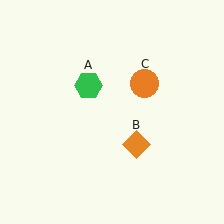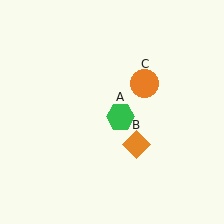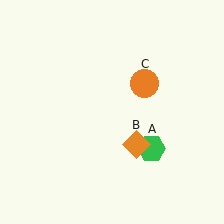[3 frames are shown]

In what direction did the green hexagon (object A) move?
The green hexagon (object A) moved down and to the right.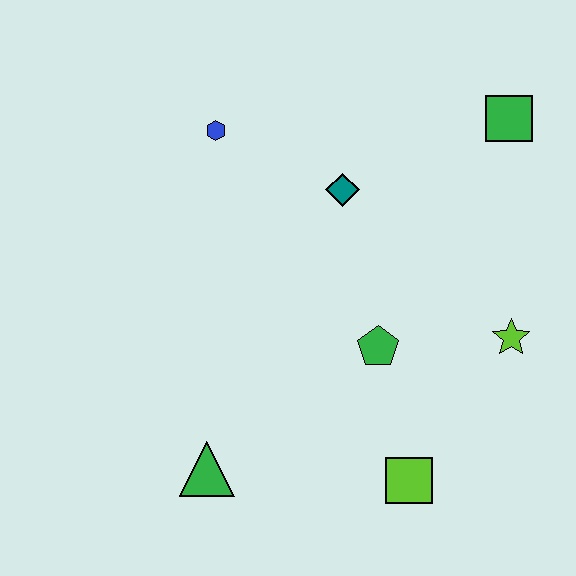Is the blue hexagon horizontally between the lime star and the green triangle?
Yes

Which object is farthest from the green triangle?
The green square is farthest from the green triangle.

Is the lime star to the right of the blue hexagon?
Yes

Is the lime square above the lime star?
No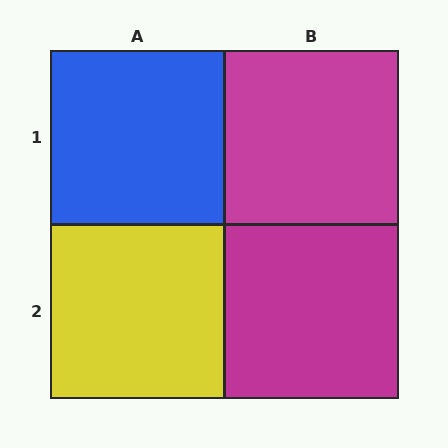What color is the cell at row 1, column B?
Magenta.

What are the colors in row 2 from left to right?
Yellow, magenta.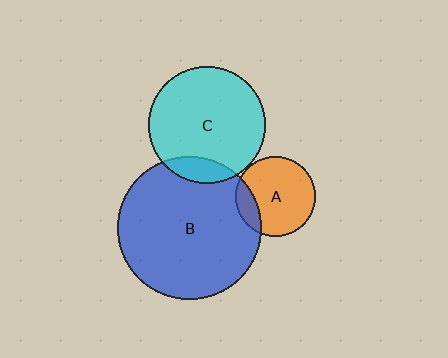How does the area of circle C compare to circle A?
Approximately 2.2 times.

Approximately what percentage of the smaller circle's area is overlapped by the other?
Approximately 15%.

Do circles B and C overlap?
Yes.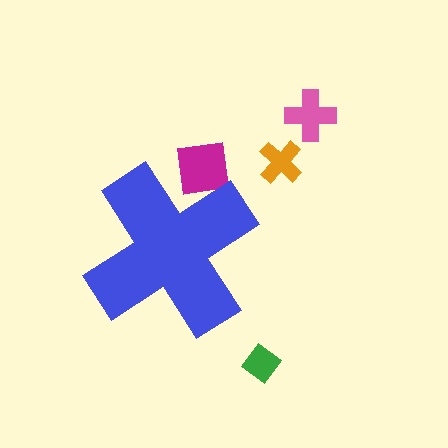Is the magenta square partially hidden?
Yes, the magenta square is partially hidden behind the blue cross.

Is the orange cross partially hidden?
No, the orange cross is fully visible.